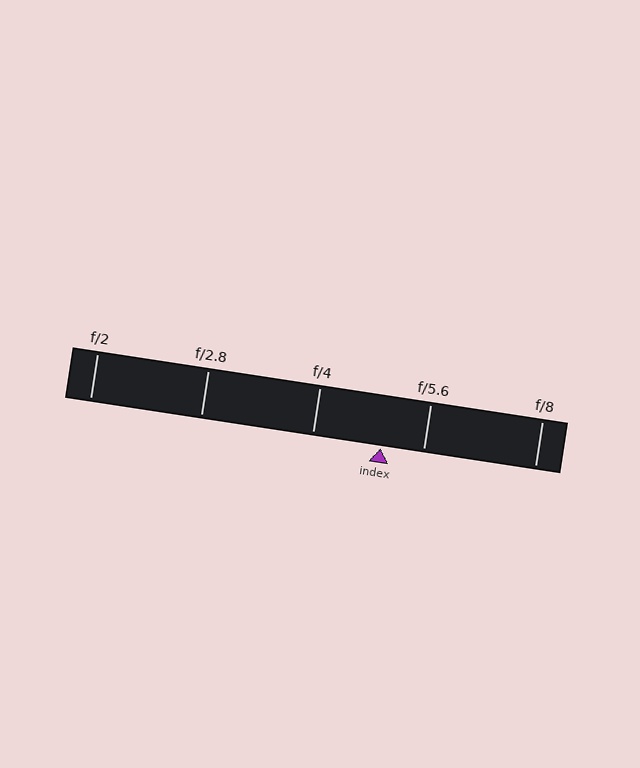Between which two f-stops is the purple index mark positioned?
The index mark is between f/4 and f/5.6.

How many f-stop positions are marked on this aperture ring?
There are 5 f-stop positions marked.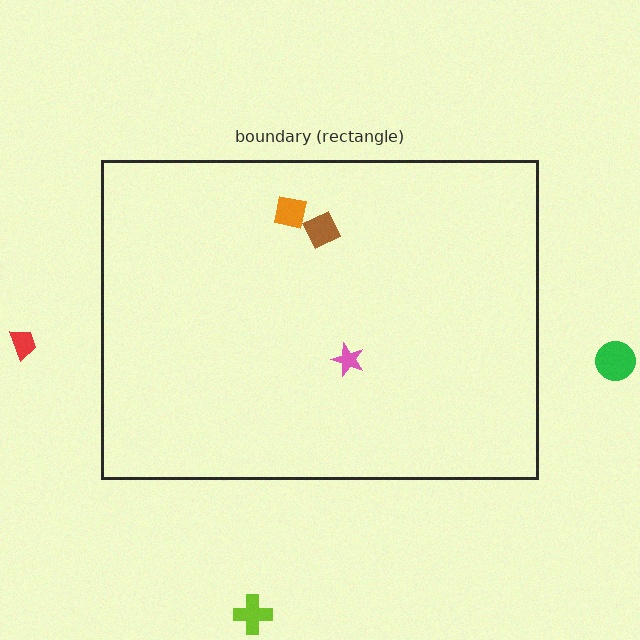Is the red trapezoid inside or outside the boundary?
Outside.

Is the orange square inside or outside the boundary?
Inside.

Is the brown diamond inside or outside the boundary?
Inside.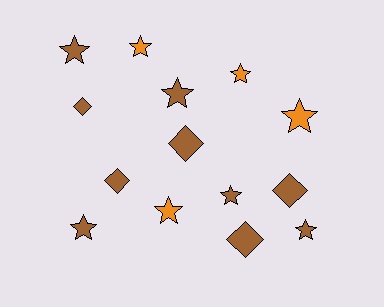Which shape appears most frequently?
Star, with 9 objects.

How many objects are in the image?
There are 14 objects.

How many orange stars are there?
There are 4 orange stars.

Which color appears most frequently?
Brown, with 10 objects.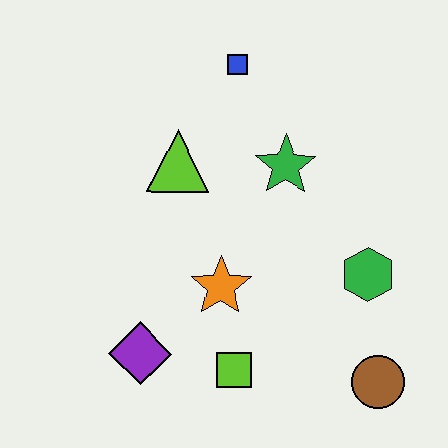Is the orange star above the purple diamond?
Yes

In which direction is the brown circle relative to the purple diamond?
The brown circle is to the right of the purple diamond.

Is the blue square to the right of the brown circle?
No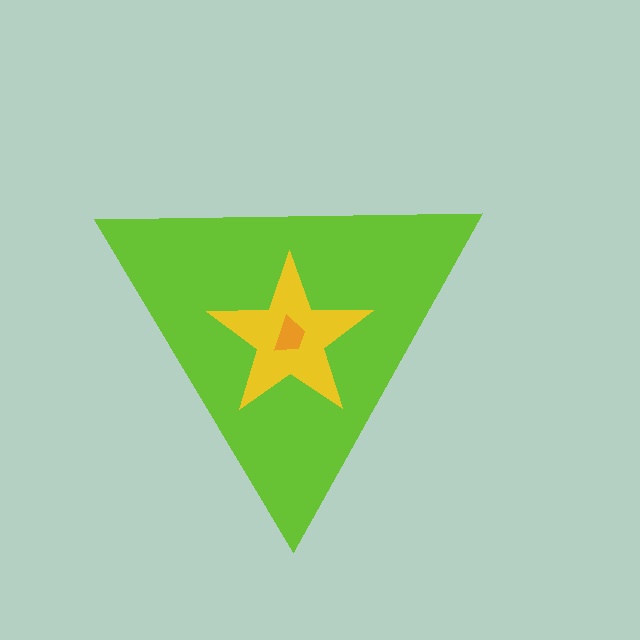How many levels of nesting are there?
3.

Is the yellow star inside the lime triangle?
Yes.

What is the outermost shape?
The lime triangle.